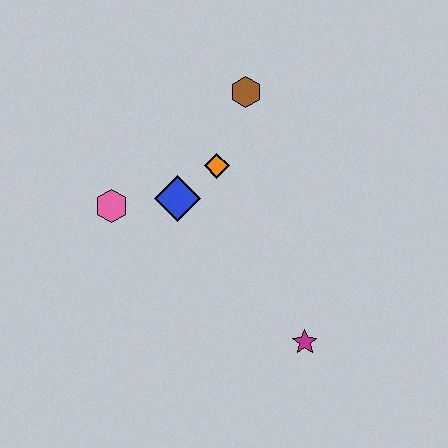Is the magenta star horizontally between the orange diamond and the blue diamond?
No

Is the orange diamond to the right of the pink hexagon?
Yes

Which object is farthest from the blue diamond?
The magenta star is farthest from the blue diamond.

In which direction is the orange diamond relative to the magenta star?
The orange diamond is above the magenta star.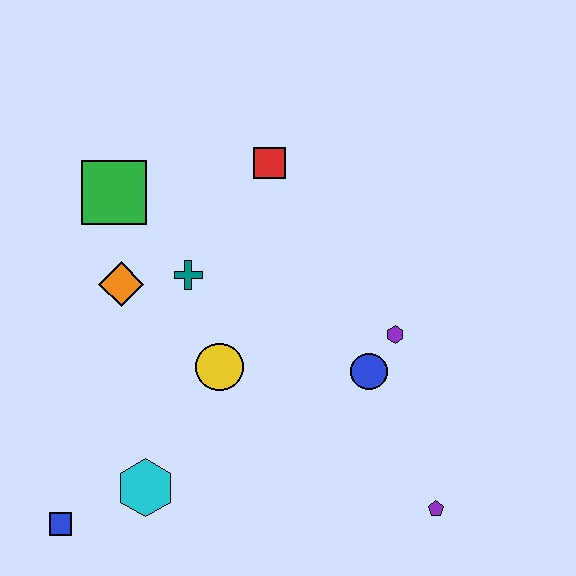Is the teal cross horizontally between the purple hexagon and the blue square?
Yes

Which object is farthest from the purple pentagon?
The green square is farthest from the purple pentagon.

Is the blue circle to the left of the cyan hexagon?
No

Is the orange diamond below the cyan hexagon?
No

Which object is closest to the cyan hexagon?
The blue square is closest to the cyan hexagon.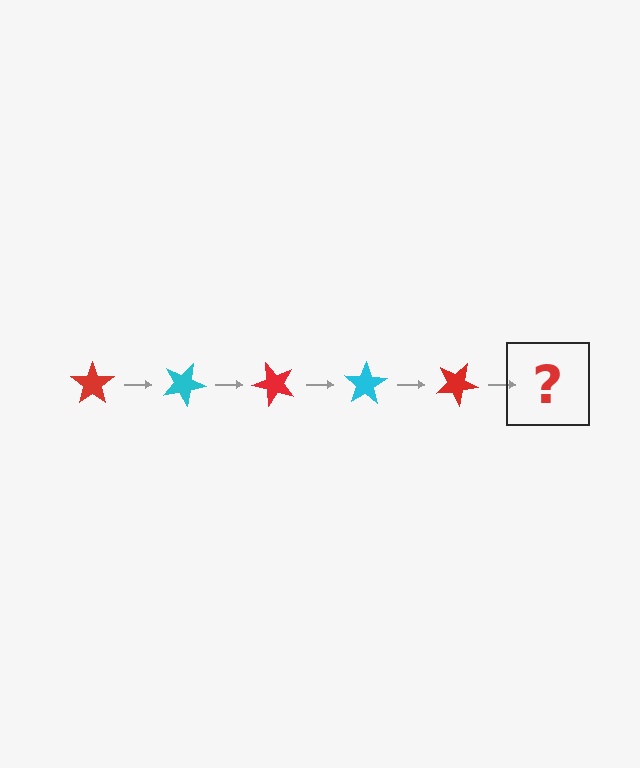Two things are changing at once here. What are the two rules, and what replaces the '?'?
The two rules are that it rotates 25 degrees each step and the color cycles through red and cyan. The '?' should be a cyan star, rotated 125 degrees from the start.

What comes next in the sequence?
The next element should be a cyan star, rotated 125 degrees from the start.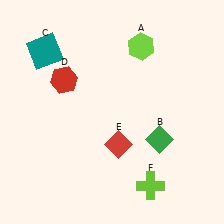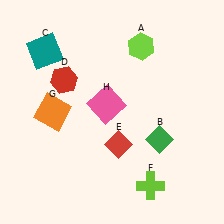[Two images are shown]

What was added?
An orange square (G), a pink square (H) were added in Image 2.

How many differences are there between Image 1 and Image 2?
There are 2 differences between the two images.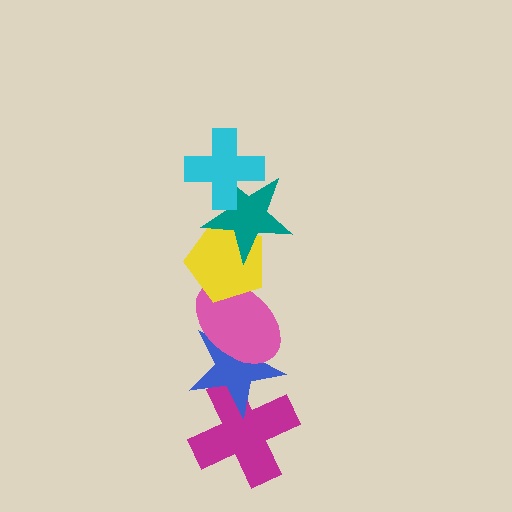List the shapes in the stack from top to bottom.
From top to bottom: the cyan cross, the teal star, the yellow pentagon, the pink ellipse, the blue star, the magenta cross.